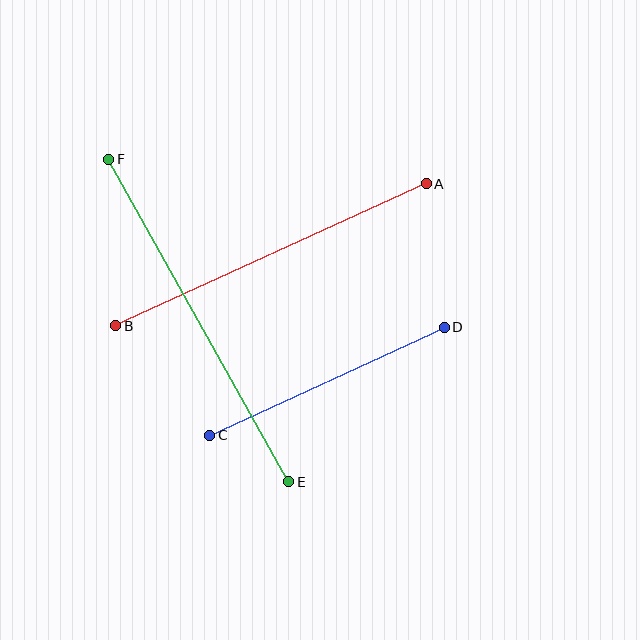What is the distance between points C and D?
The distance is approximately 258 pixels.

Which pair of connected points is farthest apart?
Points E and F are farthest apart.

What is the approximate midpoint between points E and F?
The midpoint is at approximately (199, 320) pixels.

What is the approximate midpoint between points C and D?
The midpoint is at approximately (327, 381) pixels.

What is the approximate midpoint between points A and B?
The midpoint is at approximately (271, 255) pixels.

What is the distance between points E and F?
The distance is approximately 369 pixels.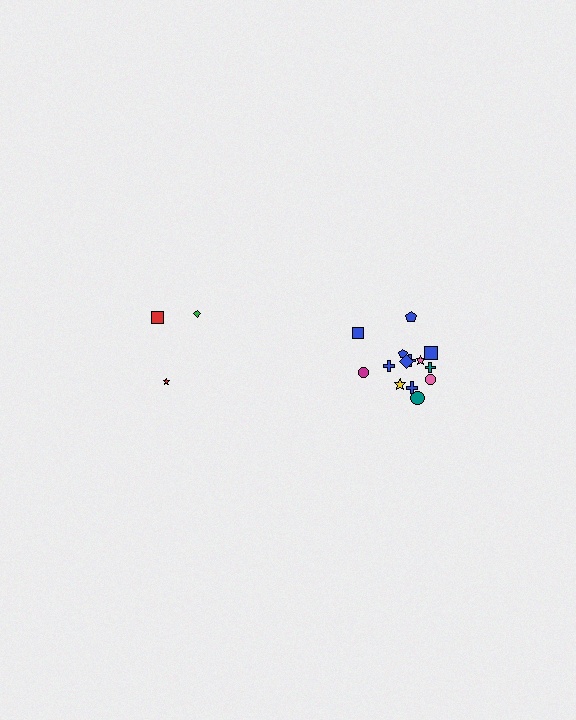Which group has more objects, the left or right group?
The right group.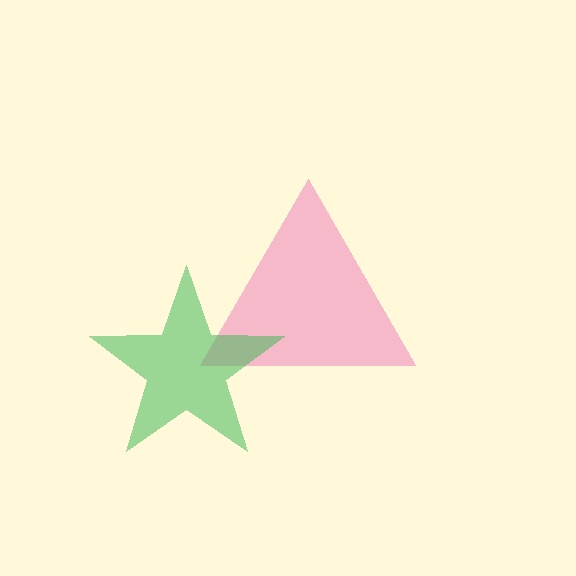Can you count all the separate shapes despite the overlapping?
Yes, there are 2 separate shapes.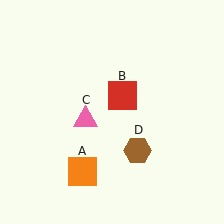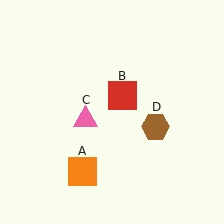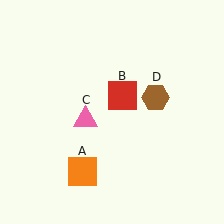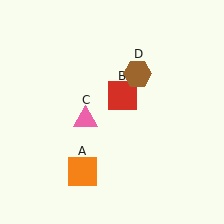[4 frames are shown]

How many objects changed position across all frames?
1 object changed position: brown hexagon (object D).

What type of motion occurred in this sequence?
The brown hexagon (object D) rotated counterclockwise around the center of the scene.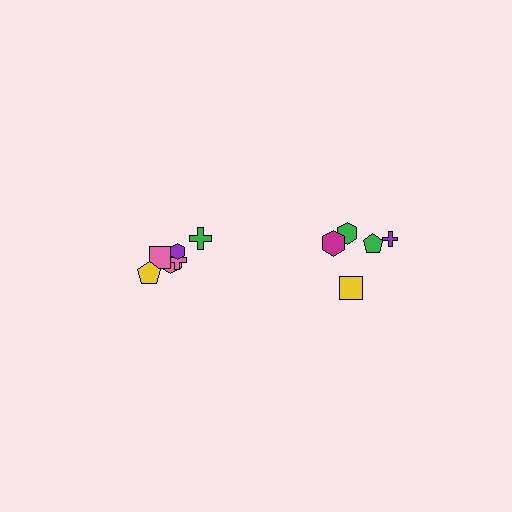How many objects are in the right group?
There are 5 objects.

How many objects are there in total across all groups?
There are 12 objects.